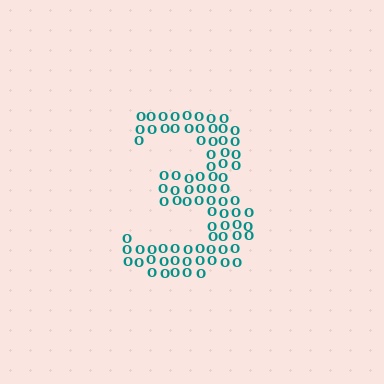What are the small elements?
The small elements are letter O's.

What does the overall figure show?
The overall figure shows the digit 3.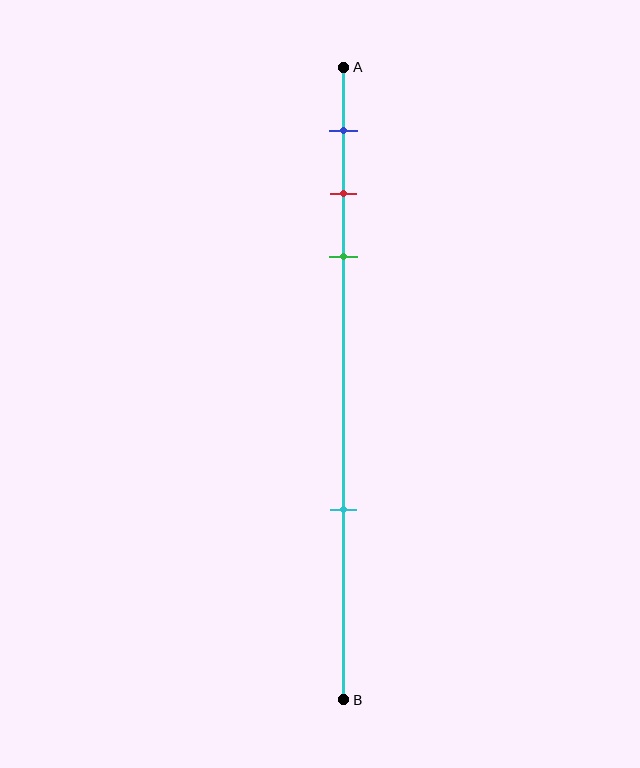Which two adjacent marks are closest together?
The red and green marks are the closest adjacent pair.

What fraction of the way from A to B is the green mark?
The green mark is approximately 30% (0.3) of the way from A to B.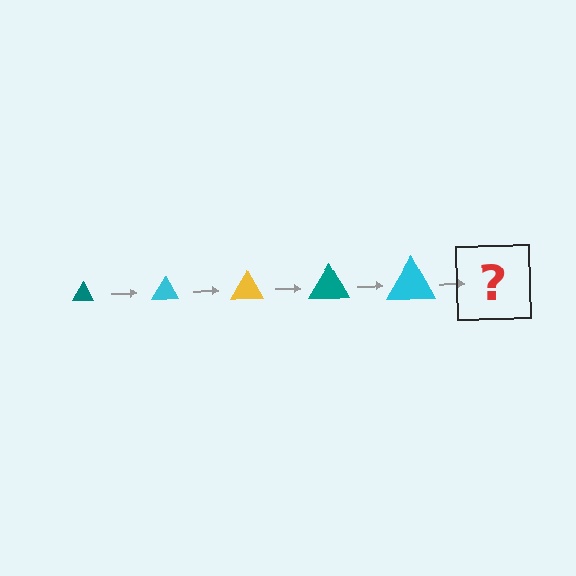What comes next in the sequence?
The next element should be a yellow triangle, larger than the previous one.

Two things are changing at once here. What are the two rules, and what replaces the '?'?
The two rules are that the triangle grows larger each step and the color cycles through teal, cyan, and yellow. The '?' should be a yellow triangle, larger than the previous one.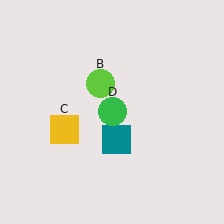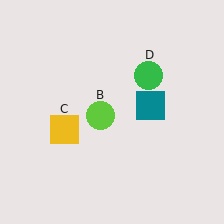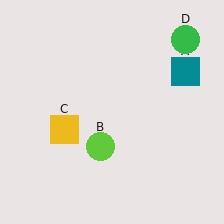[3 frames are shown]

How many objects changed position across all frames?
3 objects changed position: teal square (object A), lime circle (object B), green circle (object D).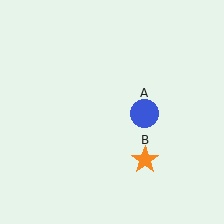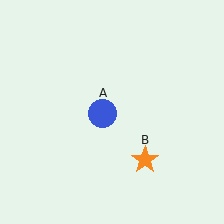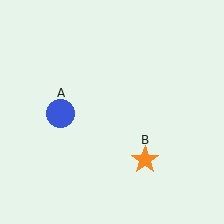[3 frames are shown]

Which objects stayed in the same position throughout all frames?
Orange star (object B) remained stationary.